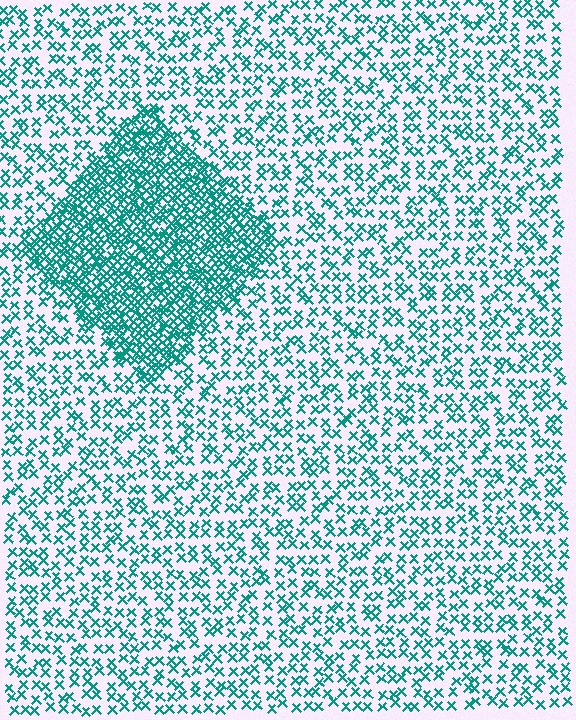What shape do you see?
I see a diamond.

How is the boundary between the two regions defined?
The boundary is defined by a change in element density (approximately 2.5x ratio). All elements are the same color, size, and shape.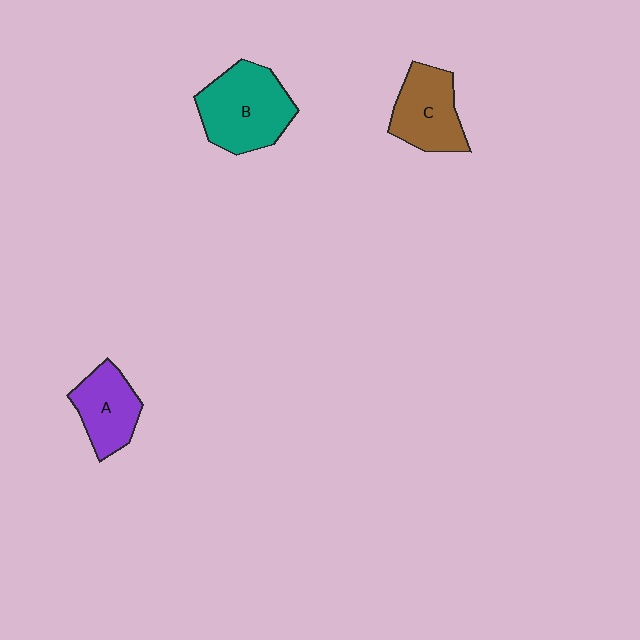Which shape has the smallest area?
Shape A (purple).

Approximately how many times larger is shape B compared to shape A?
Approximately 1.5 times.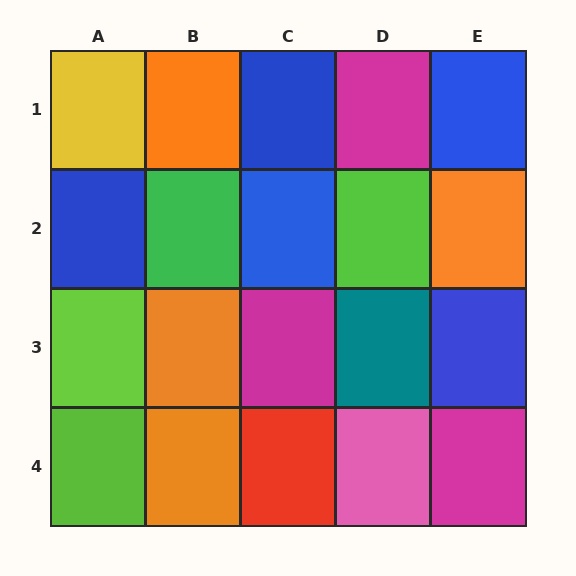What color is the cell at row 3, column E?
Blue.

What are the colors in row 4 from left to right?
Lime, orange, red, pink, magenta.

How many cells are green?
1 cell is green.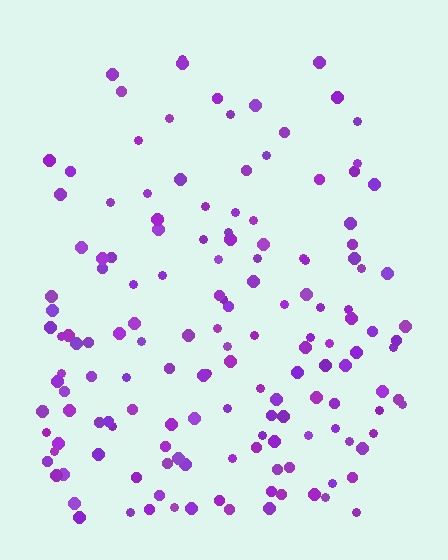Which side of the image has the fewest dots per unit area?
The top.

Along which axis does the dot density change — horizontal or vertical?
Vertical.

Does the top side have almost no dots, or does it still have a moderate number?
Still a moderate number, just noticeably fewer than the bottom.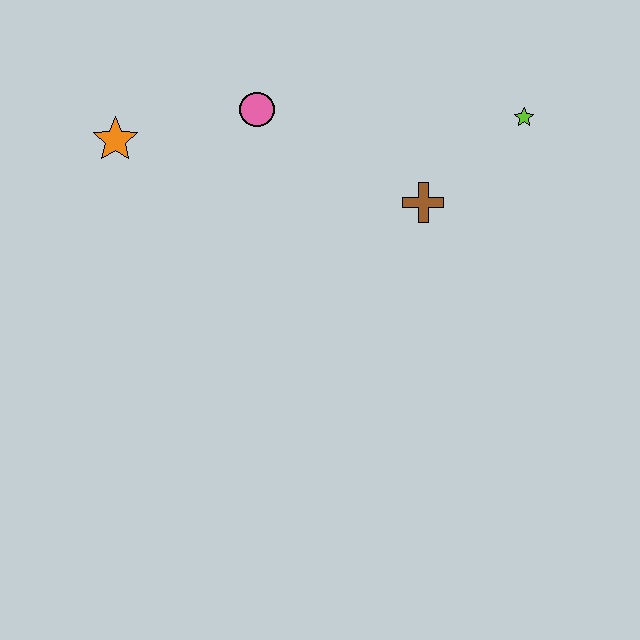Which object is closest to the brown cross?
The lime star is closest to the brown cross.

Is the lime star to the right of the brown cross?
Yes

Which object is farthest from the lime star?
The orange star is farthest from the lime star.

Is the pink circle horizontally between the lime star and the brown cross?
No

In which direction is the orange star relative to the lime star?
The orange star is to the left of the lime star.